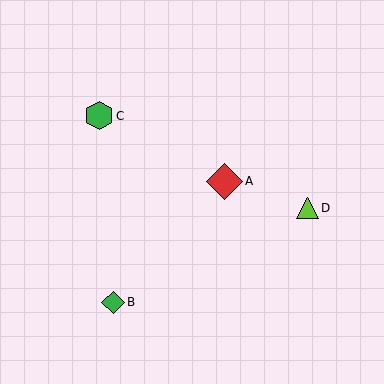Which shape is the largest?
The red diamond (labeled A) is the largest.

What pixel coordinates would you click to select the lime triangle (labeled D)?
Click at (307, 208) to select the lime triangle D.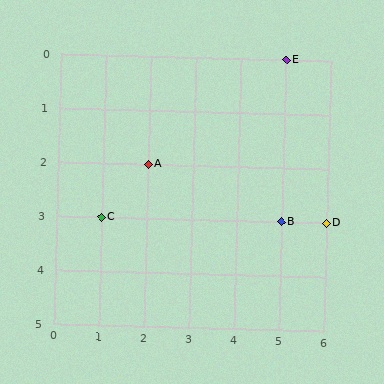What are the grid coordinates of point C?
Point C is at grid coordinates (1, 3).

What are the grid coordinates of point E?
Point E is at grid coordinates (5, 0).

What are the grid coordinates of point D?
Point D is at grid coordinates (6, 3).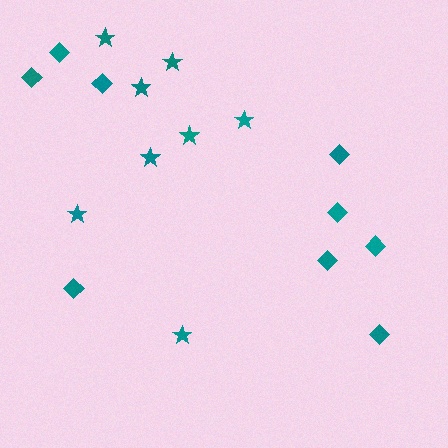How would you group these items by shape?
There are 2 groups: one group of stars (8) and one group of diamonds (9).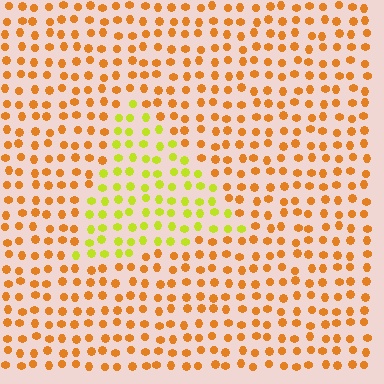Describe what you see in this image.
The image is filled with small orange elements in a uniform arrangement. A triangle-shaped region is visible where the elements are tinted to a slightly different hue, forming a subtle color boundary.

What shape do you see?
I see a triangle.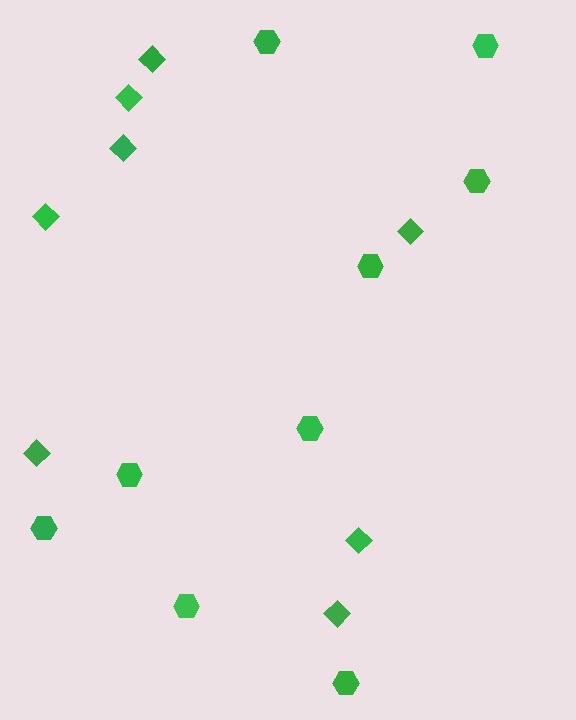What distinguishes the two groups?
There are 2 groups: one group of diamonds (8) and one group of hexagons (9).